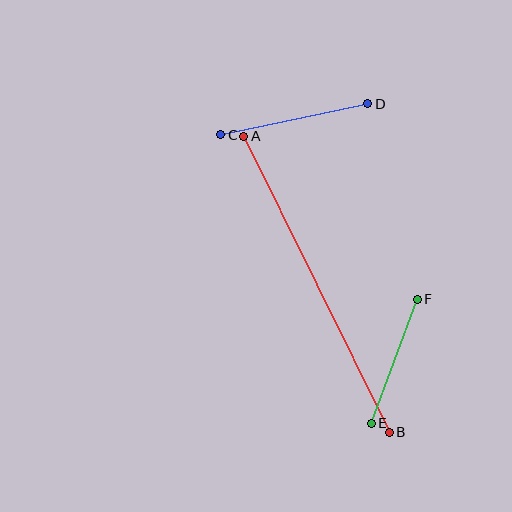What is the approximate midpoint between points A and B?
The midpoint is at approximately (316, 284) pixels.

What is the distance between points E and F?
The distance is approximately 132 pixels.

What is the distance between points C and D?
The distance is approximately 150 pixels.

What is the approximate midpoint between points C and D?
The midpoint is at approximately (294, 119) pixels.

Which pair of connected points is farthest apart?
Points A and B are farthest apart.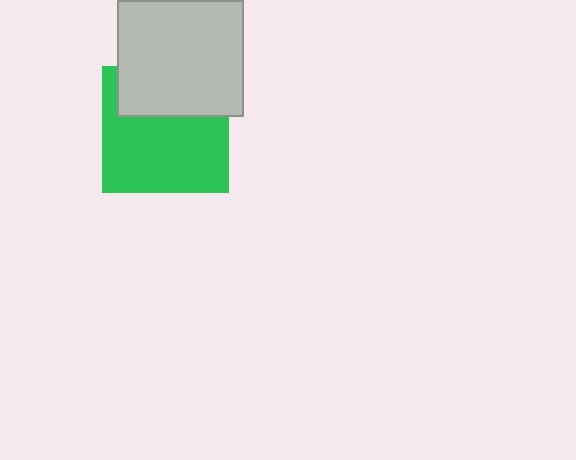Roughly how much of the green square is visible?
About half of it is visible (roughly 64%).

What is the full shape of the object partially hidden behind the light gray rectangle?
The partially hidden object is a green square.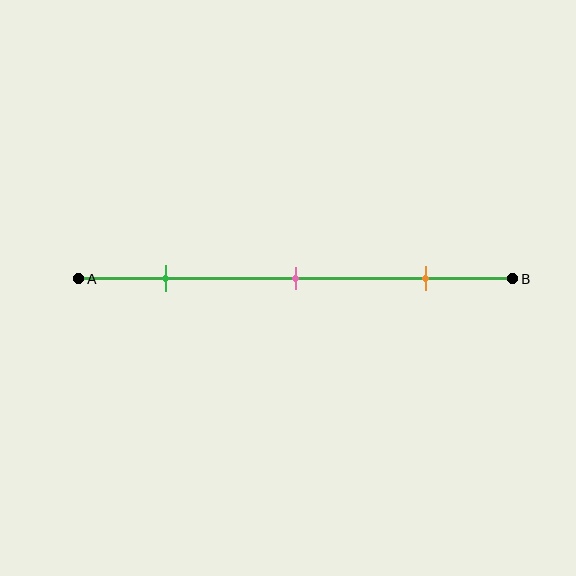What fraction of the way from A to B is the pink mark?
The pink mark is approximately 50% (0.5) of the way from A to B.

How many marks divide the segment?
There are 3 marks dividing the segment.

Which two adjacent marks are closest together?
The green and pink marks are the closest adjacent pair.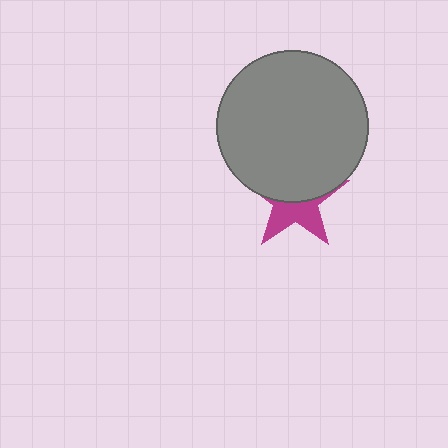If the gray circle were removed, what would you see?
You would see the complete magenta star.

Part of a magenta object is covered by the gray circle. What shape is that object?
It is a star.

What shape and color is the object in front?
The object in front is a gray circle.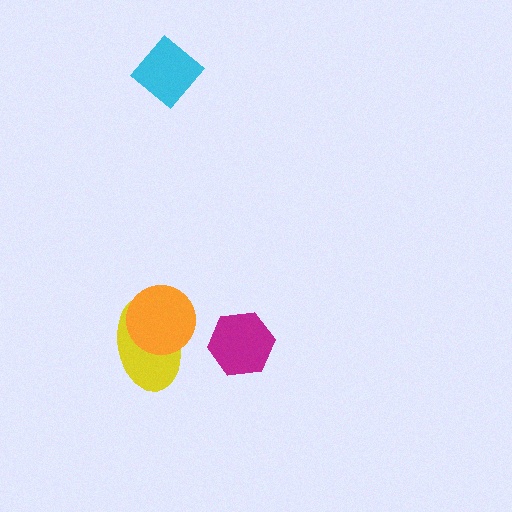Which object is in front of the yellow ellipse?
The orange circle is in front of the yellow ellipse.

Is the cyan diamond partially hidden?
No, no other shape covers it.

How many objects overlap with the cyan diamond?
0 objects overlap with the cyan diamond.